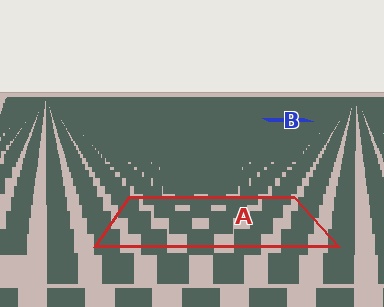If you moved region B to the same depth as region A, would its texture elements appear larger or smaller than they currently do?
They would appear larger. At a closer depth, the same texture elements are projected at a bigger on-screen size.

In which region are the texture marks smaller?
The texture marks are smaller in region B, because it is farther away.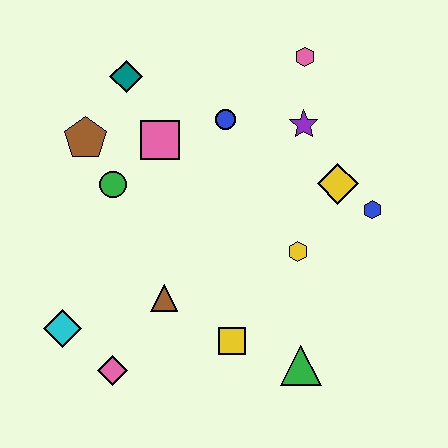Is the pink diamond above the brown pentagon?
No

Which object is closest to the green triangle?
The yellow square is closest to the green triangle.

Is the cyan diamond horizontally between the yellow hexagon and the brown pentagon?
No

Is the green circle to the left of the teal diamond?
Yes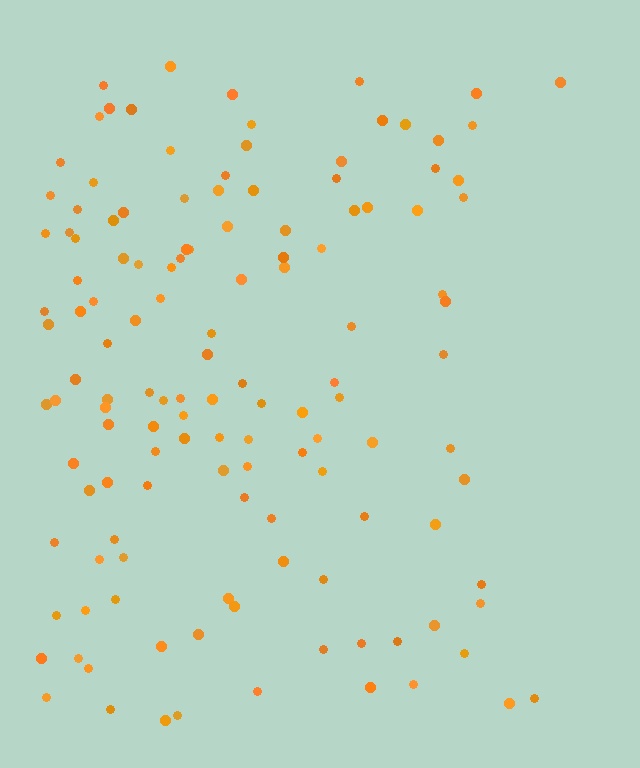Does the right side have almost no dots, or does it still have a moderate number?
Still a moderate number, just noticeably fewer than the left.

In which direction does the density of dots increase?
From right to left, with the left side densest.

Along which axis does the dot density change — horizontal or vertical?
Horizontal.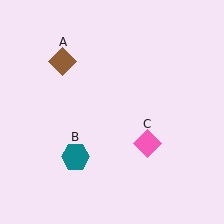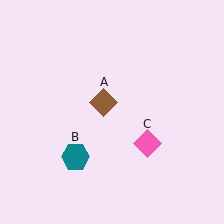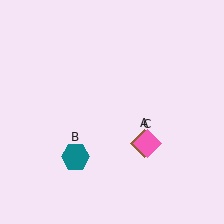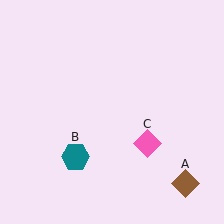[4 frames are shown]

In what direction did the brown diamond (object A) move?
The brown diamond (object A) moved down and to the right.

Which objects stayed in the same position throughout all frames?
Teal hexagon (object B) and pink diamond (object C) remained stationary.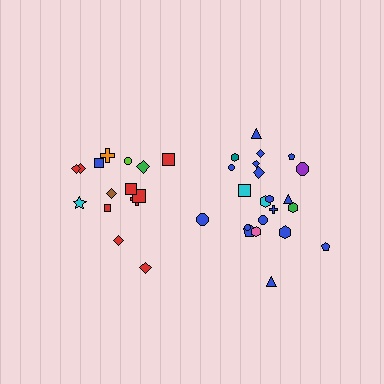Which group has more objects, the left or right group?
The right group.